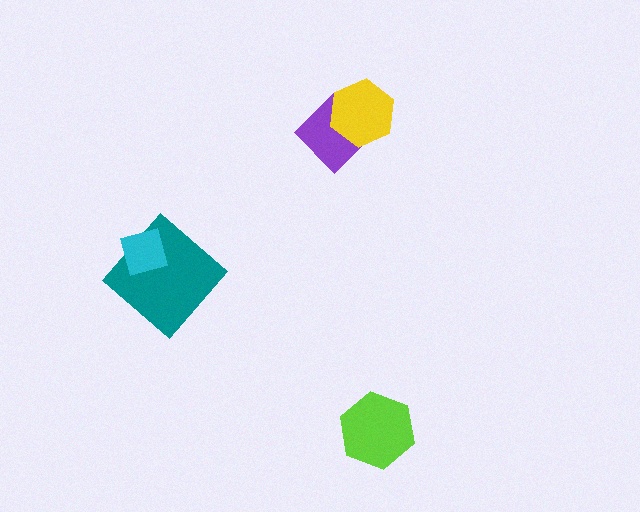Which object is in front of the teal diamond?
The cyan diamond is in front of the teal diamond.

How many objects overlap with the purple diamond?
1 object overlaps with the purple diamond.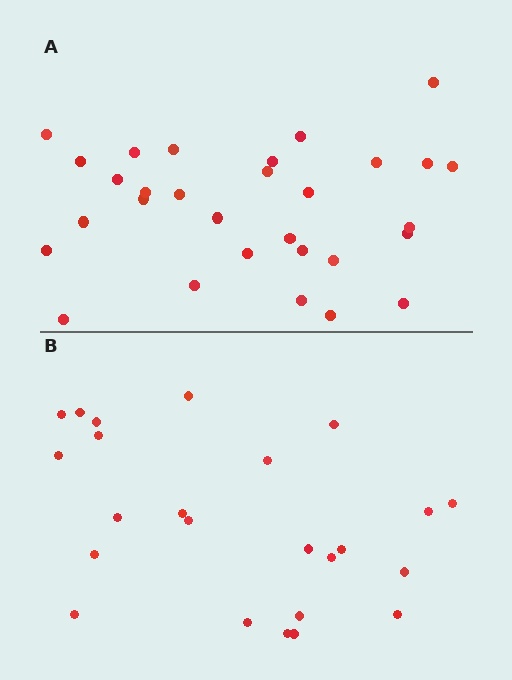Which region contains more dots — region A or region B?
Region A (the top region) has more dots.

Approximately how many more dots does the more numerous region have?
Region A has about 6 more dots than region B.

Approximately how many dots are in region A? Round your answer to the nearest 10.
About 30 dots.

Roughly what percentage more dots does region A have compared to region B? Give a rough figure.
About 25% more.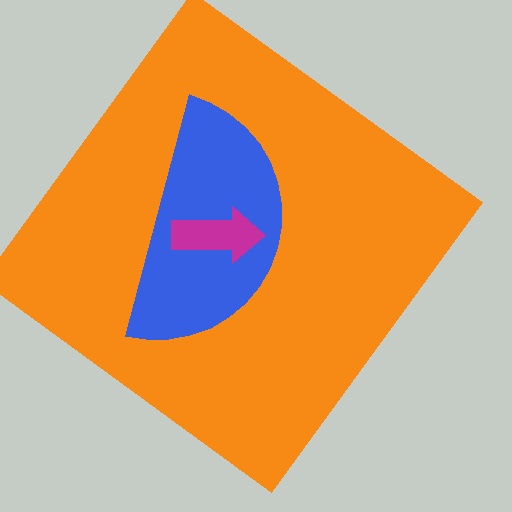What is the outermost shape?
The orange diamond.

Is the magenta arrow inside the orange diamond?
Yes.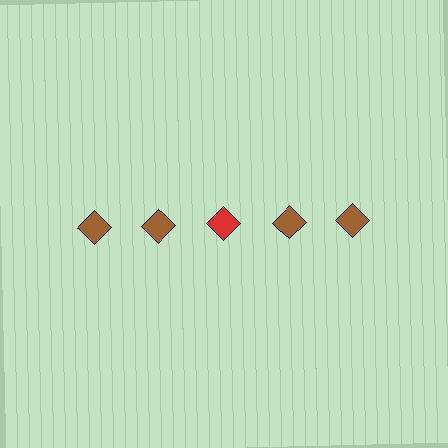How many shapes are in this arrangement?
There are 5 shapes arranged in a grid pattern.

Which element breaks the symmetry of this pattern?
The red diamond in the top row, center column breaks the symmetry. All other shapes are brown diamonds.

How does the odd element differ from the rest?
It has a different color: red instead of brown.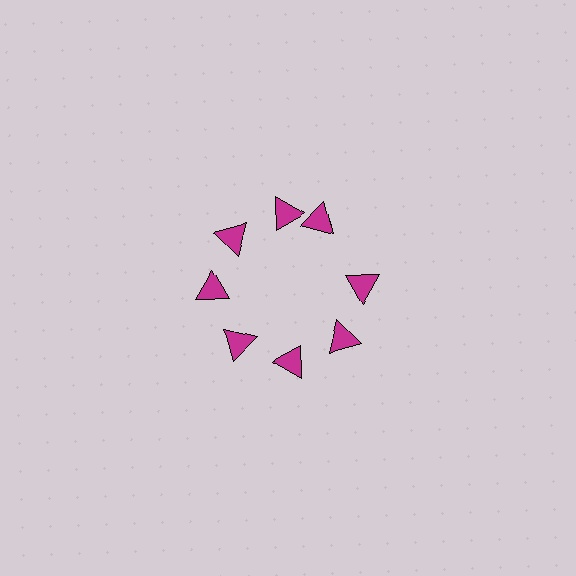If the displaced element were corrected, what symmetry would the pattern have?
It would have 8-fold rotational symmetry — the pattern would map onto itself every 45 degrees.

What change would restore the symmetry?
The symmetry would be restored by rotating it back into even spacing with its neighbors so that all 8 triangles sit at equal angles and equal distance from the center.